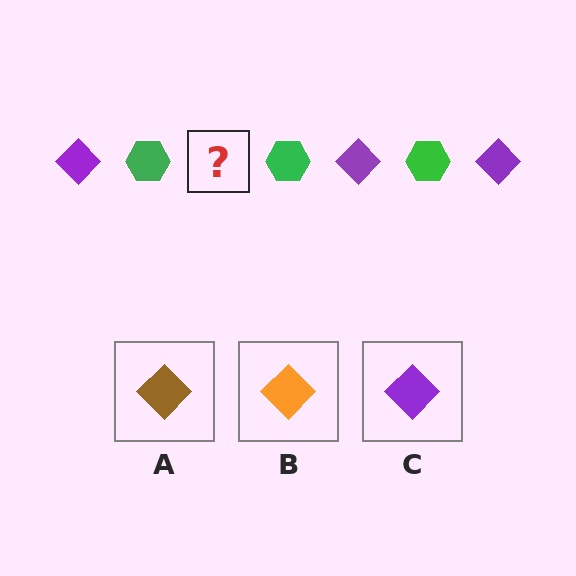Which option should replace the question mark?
Option C.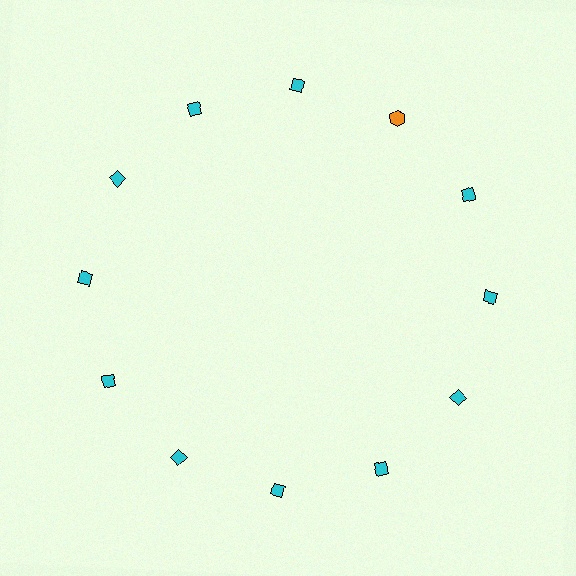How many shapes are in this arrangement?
There are 12 shapes arranged in a ring pattern.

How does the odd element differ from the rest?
It differs in both color (orange instead of cyan) and shape (hexagon instead of diamond).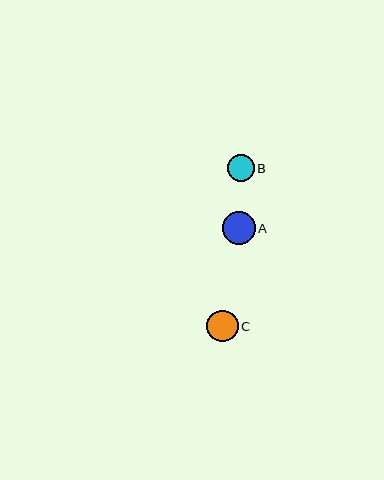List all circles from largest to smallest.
From largest to smallest: A, C, B.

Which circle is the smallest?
Circle B is the smallest with a size of approximately 27 pixels.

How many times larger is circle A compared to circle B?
Circle A is approximately 1.2 times the size of circle B.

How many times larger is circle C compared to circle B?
Circle C is approximately 1.2 times the size of circle B.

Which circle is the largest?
Circle A is the largest with a size of approximately 33 pixels.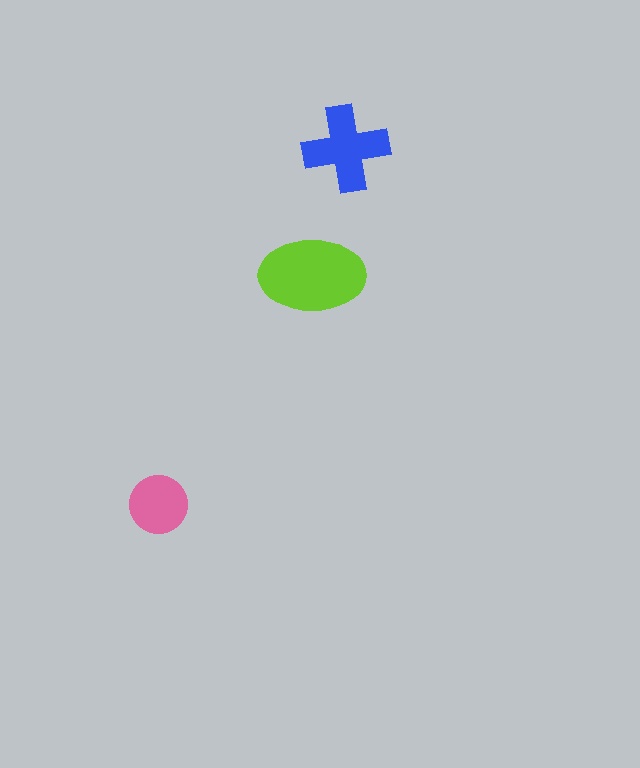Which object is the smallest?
The pink circle.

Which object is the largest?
The lime ellipse.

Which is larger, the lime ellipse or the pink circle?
The lime ellipse.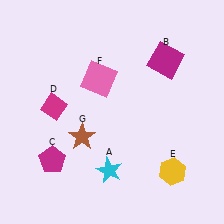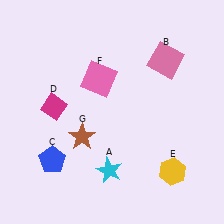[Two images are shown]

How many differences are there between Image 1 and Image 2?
There are 2 differences between the two images.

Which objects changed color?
B changed from magenta to pink. C changed from magenta to blue.